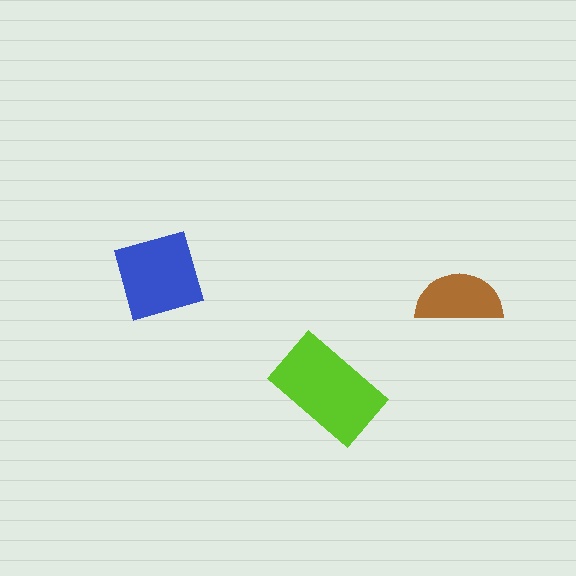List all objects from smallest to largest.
The brown semicircle, the blue diamond, the lime rectangle.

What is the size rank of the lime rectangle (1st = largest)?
1st.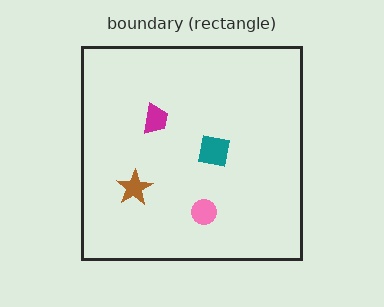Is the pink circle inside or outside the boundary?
Inside.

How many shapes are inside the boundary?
4 inside, 0 outside.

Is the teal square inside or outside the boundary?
Inside.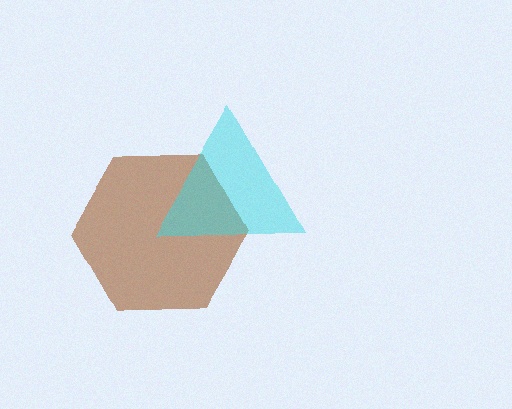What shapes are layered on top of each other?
The layered shapes are: a brown hexagon, a cyan triangle.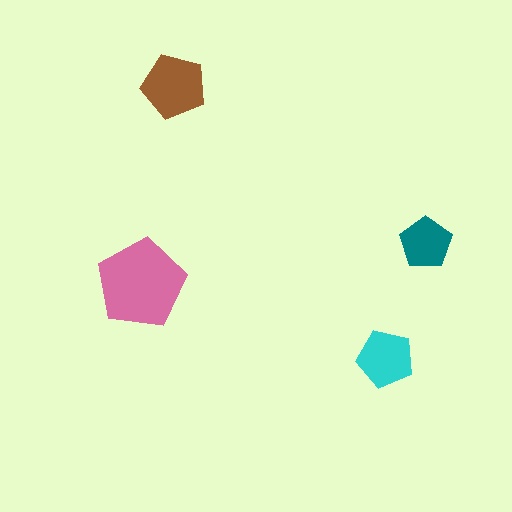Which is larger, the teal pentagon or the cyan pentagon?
The cyan one.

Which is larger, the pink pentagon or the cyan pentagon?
The pink one.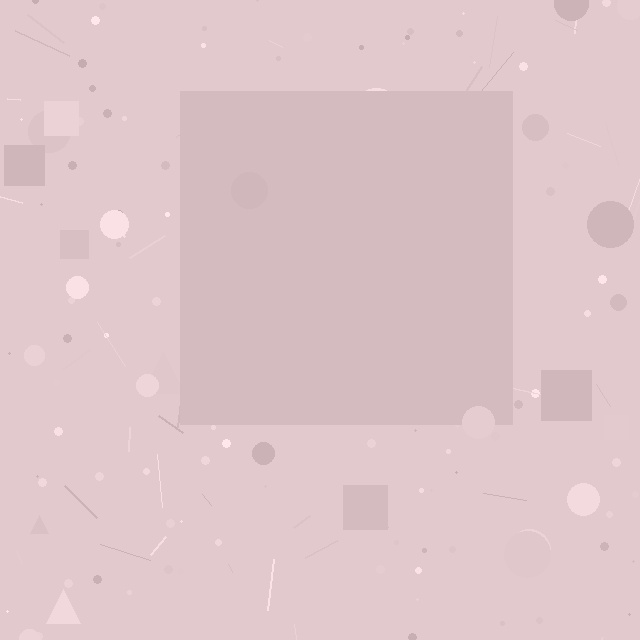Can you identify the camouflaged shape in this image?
The camouflaged shape is a square.